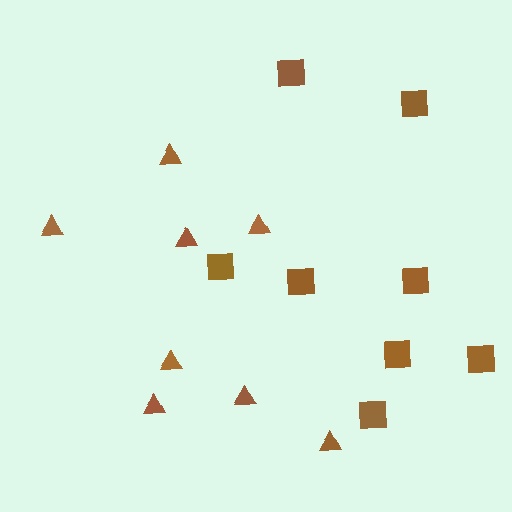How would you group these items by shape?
There are 2 groups: one group of triangles (8) and one group of squares (8).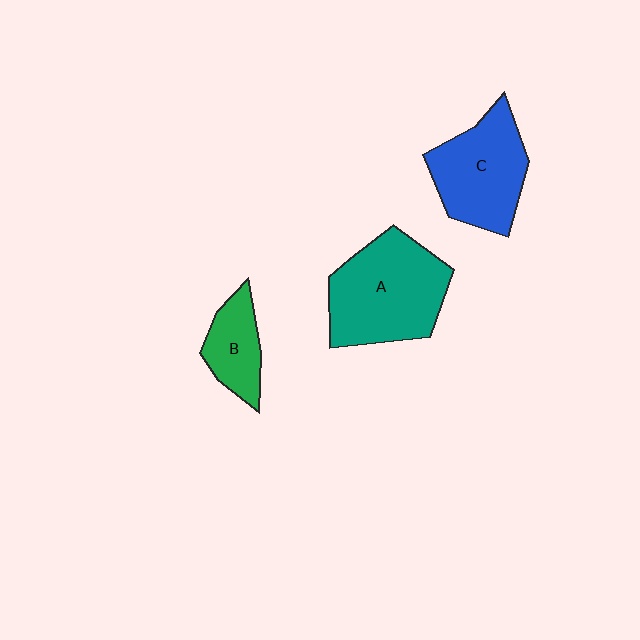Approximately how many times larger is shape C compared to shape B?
Approximately 1.8 times.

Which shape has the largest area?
Shape A (teal).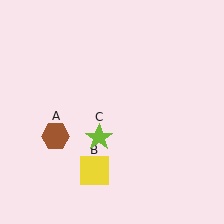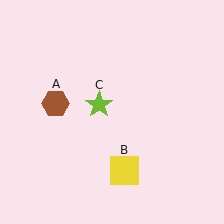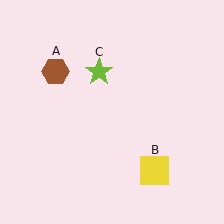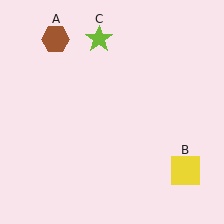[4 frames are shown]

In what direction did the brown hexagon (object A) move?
The brown hexagon (object A) moved up.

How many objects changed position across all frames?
3 objects changed position: brown hexagon (object A), yellow square (object B), lime star (object C).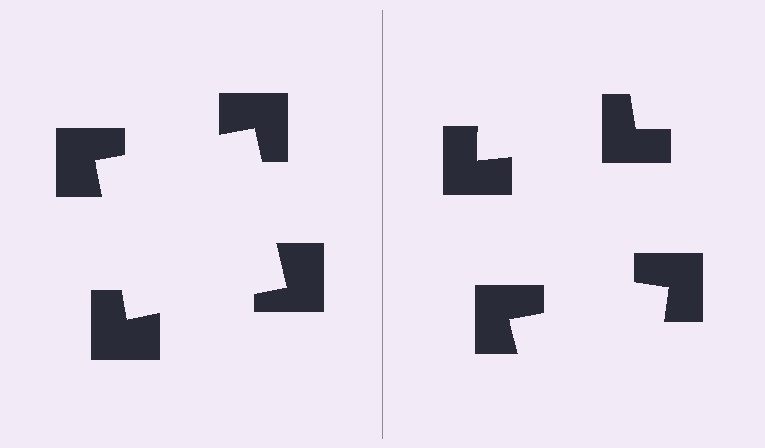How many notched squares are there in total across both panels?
8 — 4 on each side.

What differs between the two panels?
The notched squares are positioned identically on both sides; only the wedge orientations differ. On the left they align to a square; on the right they are misaligned.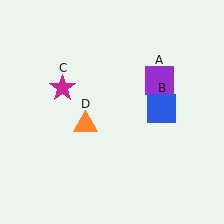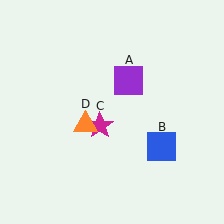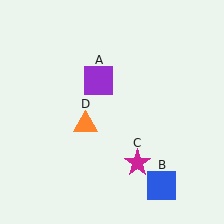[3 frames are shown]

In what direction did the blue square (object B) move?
The blue square (object B) moved down.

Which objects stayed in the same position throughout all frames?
Orange triangle (object D) remained stationary.